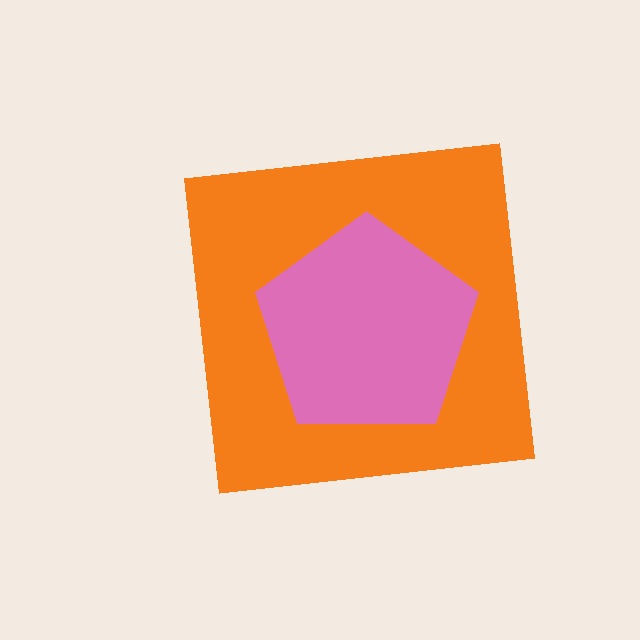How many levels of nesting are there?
2.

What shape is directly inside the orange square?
The pink pentagon.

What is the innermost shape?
The pink pentagon.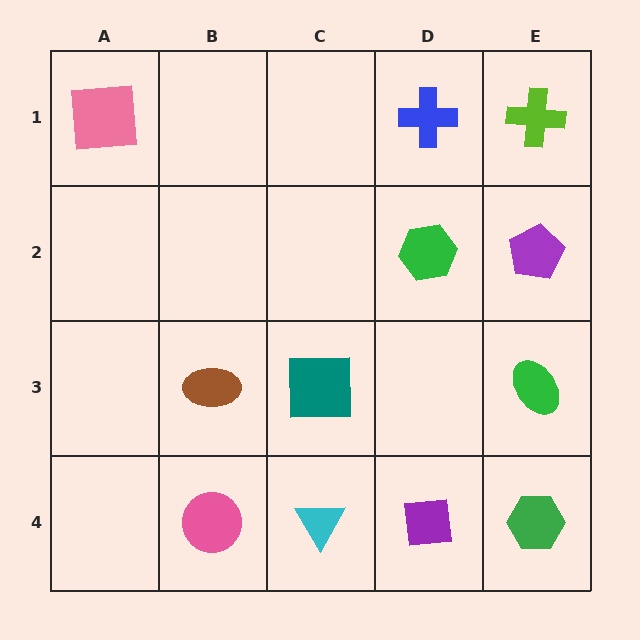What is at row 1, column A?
A pink square.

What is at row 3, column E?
A green ellipse.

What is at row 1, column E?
A lime cross.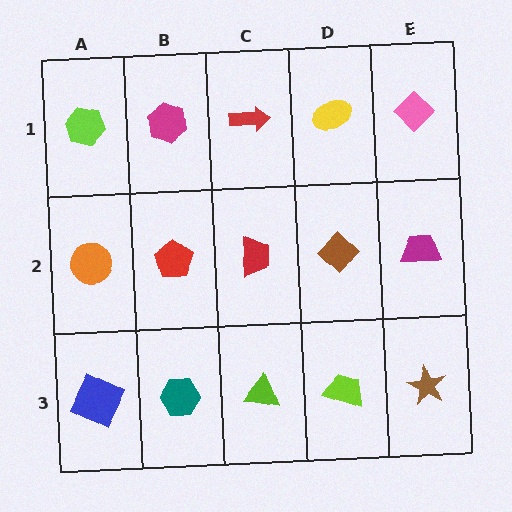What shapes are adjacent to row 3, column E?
A magenta trapezoid (row 2, column E), a lime trapezoid (row 3, column D).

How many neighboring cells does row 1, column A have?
2.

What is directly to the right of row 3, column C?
A lime trapezoid.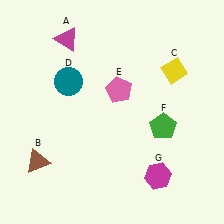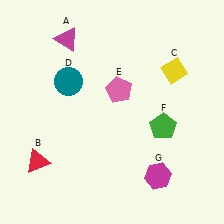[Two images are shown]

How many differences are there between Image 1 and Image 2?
There is 1 difference between the two images.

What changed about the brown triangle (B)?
In Image 1, B is brown. In Image 2, it changed to red.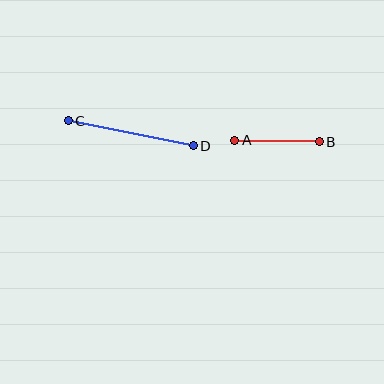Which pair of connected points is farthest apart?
Points C and D are farthest apart.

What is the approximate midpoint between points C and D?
The midpoint is at approximately (131, 133) pixels.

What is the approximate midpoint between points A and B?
The midpoint is at approximately (277, 141) pixels.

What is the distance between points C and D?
The distance is approximately 127 pixels.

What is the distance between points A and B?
The distance is approximately 84 pixels.